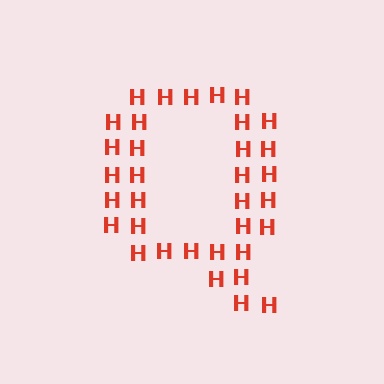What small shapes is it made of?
It is made of small letter H's.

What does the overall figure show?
The overall figure shows the letter Q.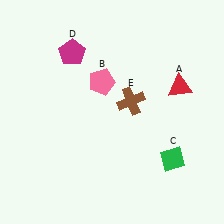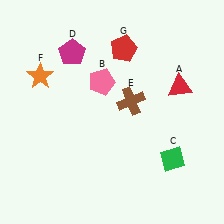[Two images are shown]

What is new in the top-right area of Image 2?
A red pentagon (G) was added in the top-right area of Image 2.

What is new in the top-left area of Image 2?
An orange star (F) was added in the top-left area of Image 2.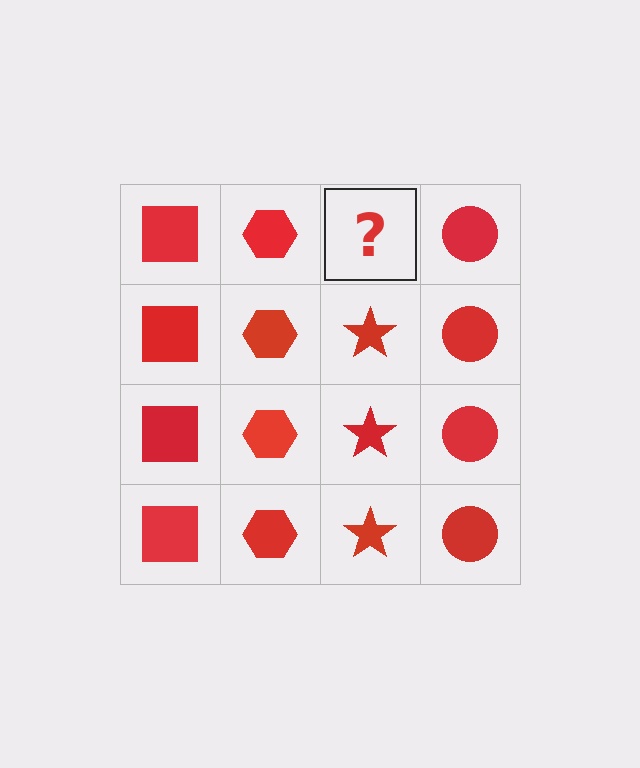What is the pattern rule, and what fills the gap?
The rule is that each column has a consistent shape. The gap should be filled with a red star.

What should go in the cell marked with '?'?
The missing cell should contain a red star.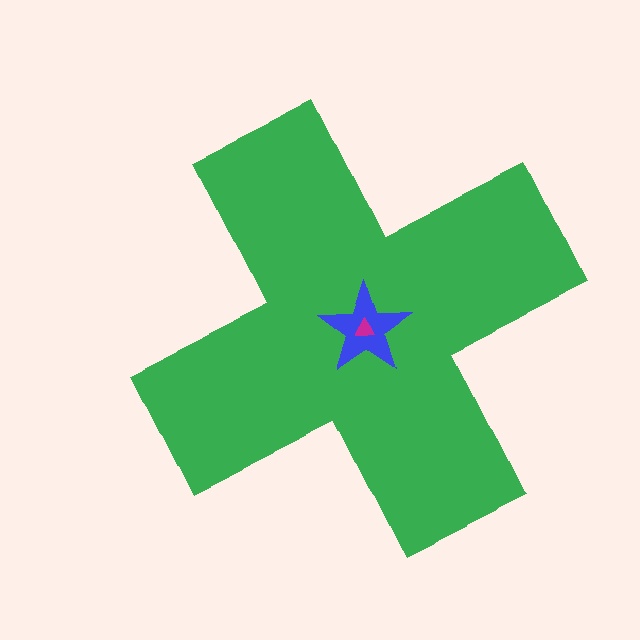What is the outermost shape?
The green cross.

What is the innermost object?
The magenta triangle.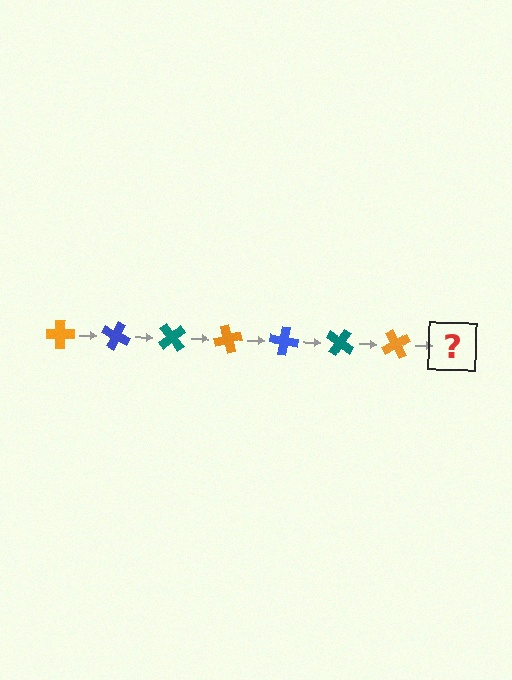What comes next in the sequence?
The next element should be a blue cross, rotated 175 degrees from the start.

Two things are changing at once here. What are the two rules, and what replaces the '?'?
The two rules are that it rotates 25 degrees each step and the color cycles through orange, blue, and teal. The '?' should be a blue cross, rotated 175 degrees from the start.